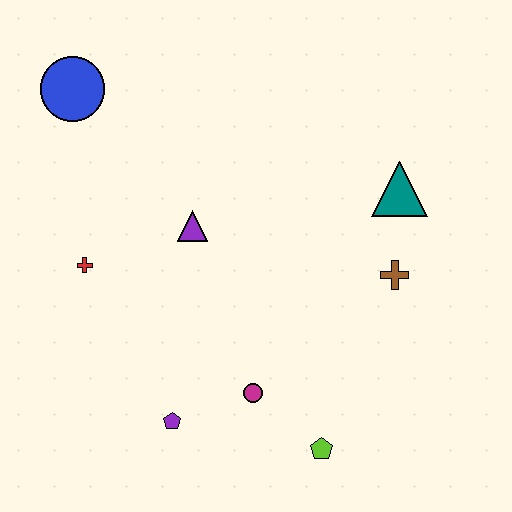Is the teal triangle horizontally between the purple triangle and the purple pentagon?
No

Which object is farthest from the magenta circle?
The blue circle is farthest from the magenta circle.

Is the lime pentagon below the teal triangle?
Yes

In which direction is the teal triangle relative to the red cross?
The teal triangle is to the right of the red cross.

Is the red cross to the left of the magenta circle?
Yes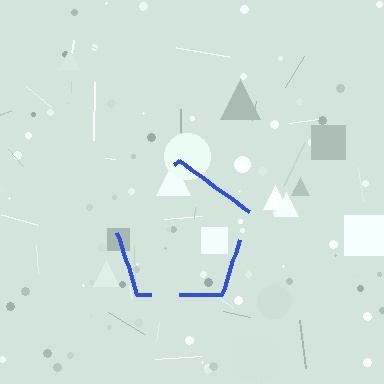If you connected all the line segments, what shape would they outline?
They would outline a pentagon.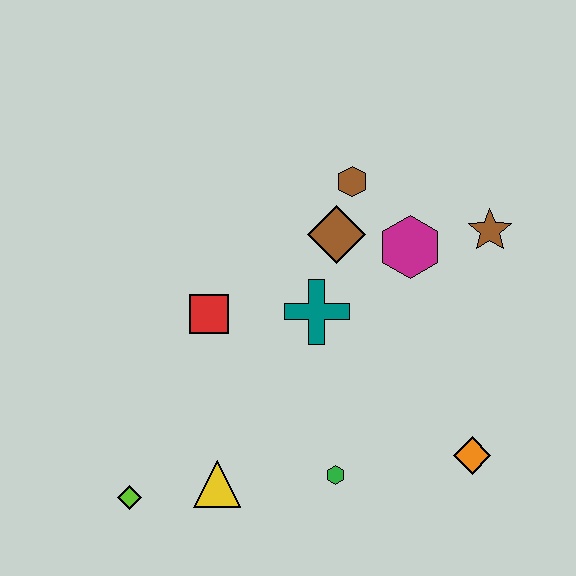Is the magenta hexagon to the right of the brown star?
No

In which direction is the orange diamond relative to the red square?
The orange diamond is to the right of the red square.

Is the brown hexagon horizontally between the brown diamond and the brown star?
Yes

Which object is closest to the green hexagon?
The yellow triangle is closest to the green hexagon.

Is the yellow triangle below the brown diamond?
Yes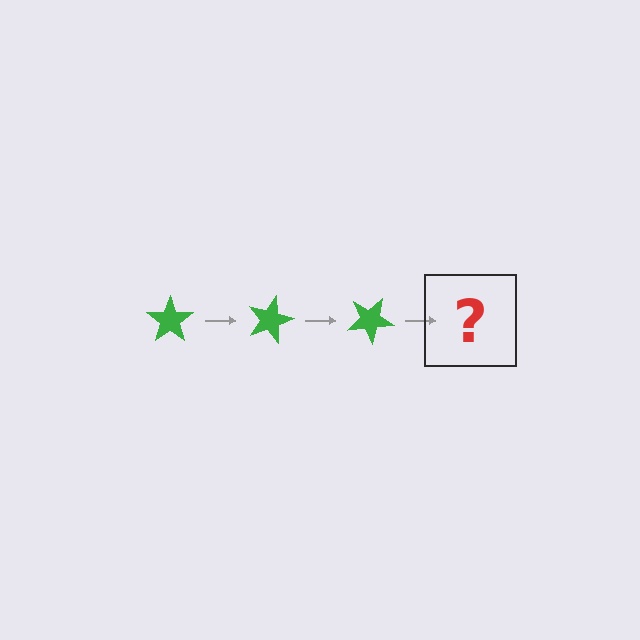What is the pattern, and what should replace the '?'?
The pattern is that the star rotates 15 degrees each step. The '?' should be a green star rotated 45 degrees.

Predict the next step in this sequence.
The next step is a green star rotated 45 degrees.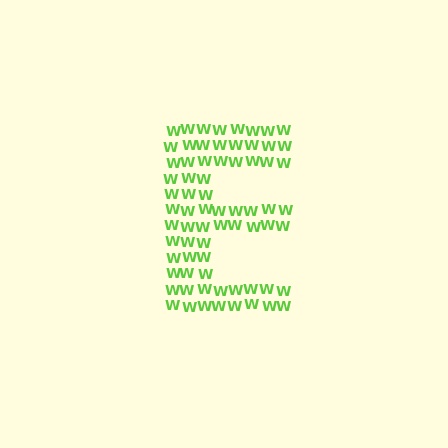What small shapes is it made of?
It is made of small letter W's.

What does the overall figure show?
The overall figure shows the letter E.